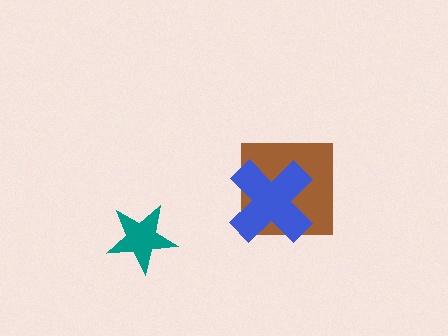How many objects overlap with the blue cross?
1 object overlaps with the blue cross.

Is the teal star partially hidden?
No, no other shape covers it.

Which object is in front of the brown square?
The blue cross is in front of the brown square.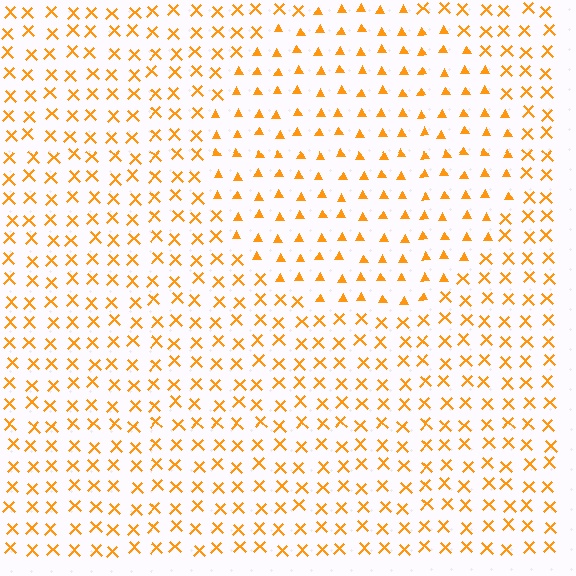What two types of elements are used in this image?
The image uses triangles inside the circle region and X marks outside it.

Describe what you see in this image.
The image is filled with small orange elements arranged in a uniform grid. A circle-shaped region contains triangles, while the surrounding area contains X marks. The boundary is defined purely by the change in element shape.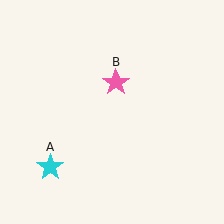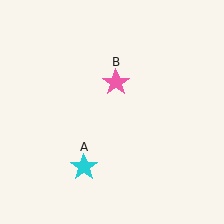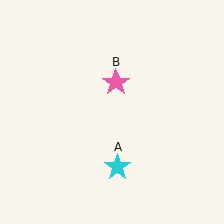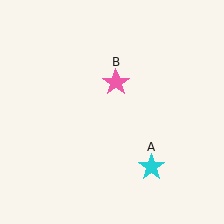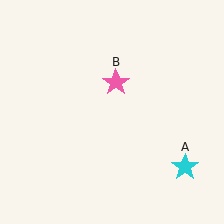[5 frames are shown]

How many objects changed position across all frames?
1 object changed position: cyan star (object A).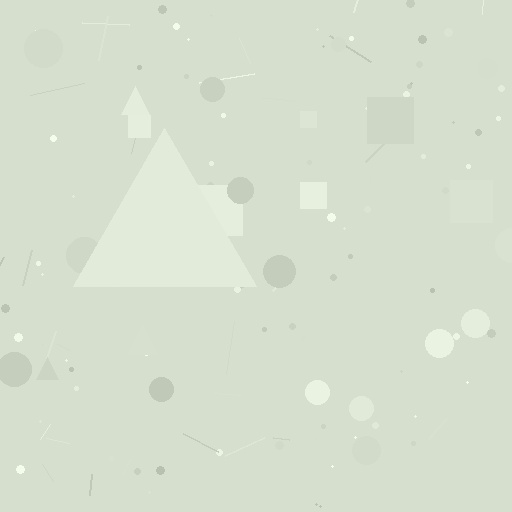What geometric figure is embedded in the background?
A triangle is embedded in the background.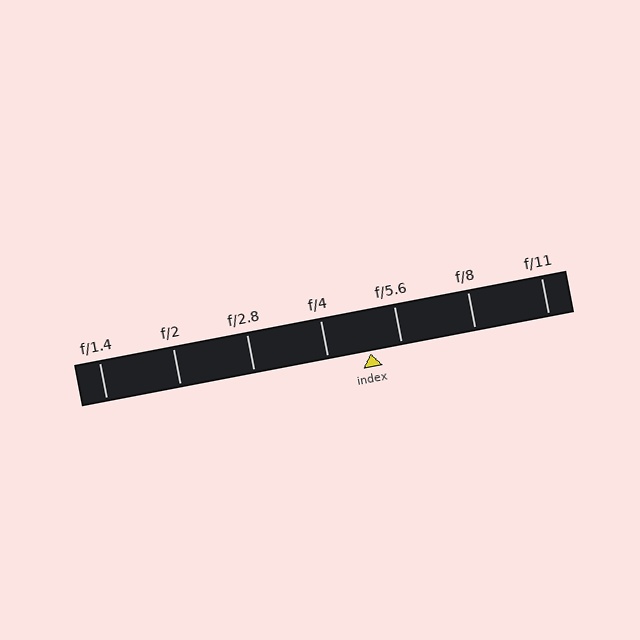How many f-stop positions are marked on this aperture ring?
There are 7 f-stop positions marked.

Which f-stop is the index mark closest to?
The index mark is closest to f/5.6.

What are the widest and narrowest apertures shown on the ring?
The widest aperture shown is f/1.4 and the narrowest is f/11.